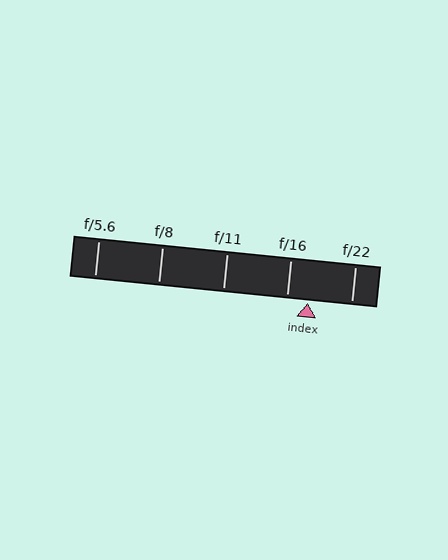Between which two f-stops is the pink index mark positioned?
The index mark is between f/16 and f/22.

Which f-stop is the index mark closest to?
The index mark is closest to f/16.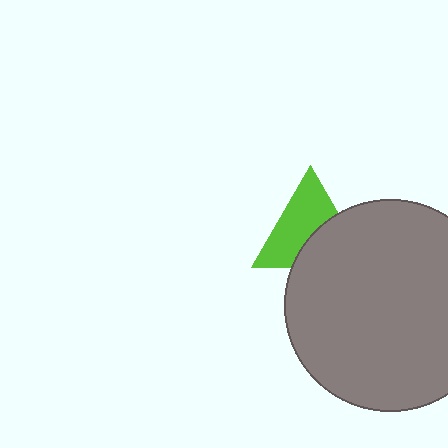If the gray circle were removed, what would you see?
You would see the complete lime triangle.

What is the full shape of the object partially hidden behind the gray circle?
The partially hidden object is a lime triangle.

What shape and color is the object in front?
The object in front is a gray circle.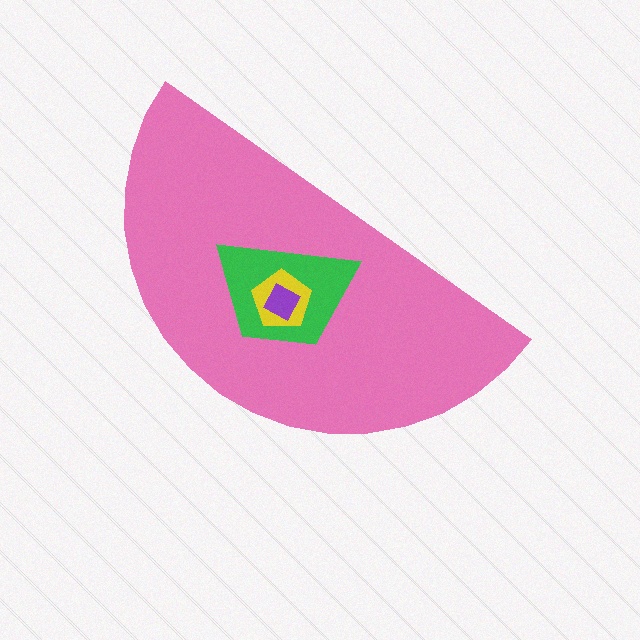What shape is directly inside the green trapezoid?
The yellow pentagon.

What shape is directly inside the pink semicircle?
The green trapezoid.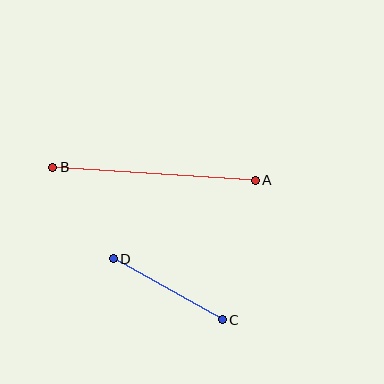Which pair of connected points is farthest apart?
Points A and B are farthest apart.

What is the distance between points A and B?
The distance is approximately 203 pixels.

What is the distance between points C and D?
The distance is approximately 125 pixels.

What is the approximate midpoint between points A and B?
The midpoint is at approximately (154, 174) pixels.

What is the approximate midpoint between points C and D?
The midpoint is at approximately (168, 289) pixels.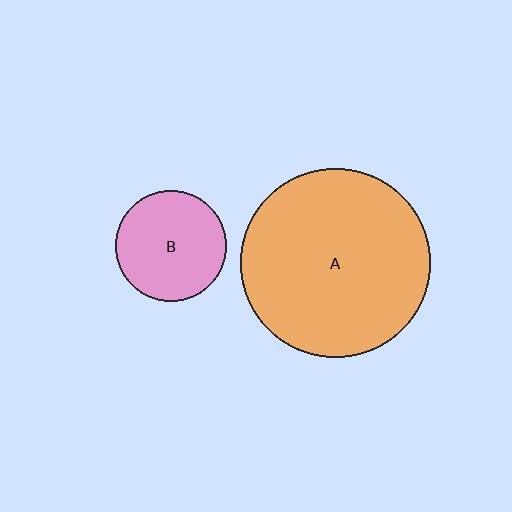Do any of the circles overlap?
No, none of the circles overlap.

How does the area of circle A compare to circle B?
Approximately 2.9 times.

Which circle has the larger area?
Circle A (orange).